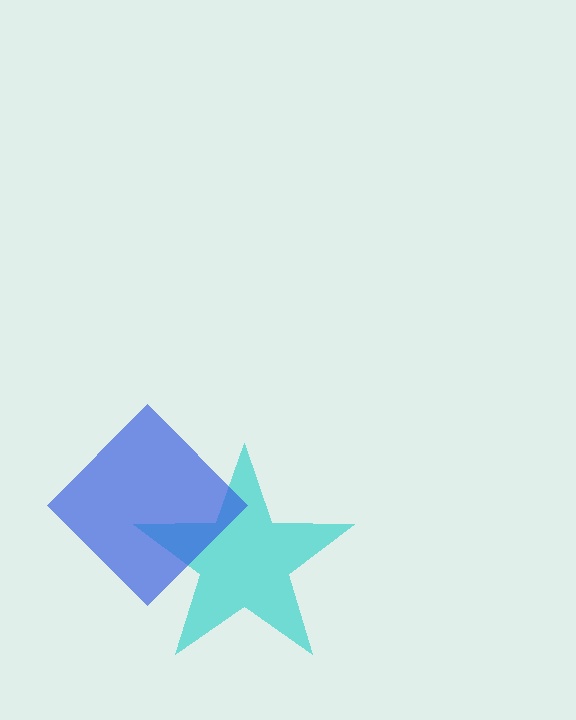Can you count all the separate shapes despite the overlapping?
Yes, there are 2 separate shapes.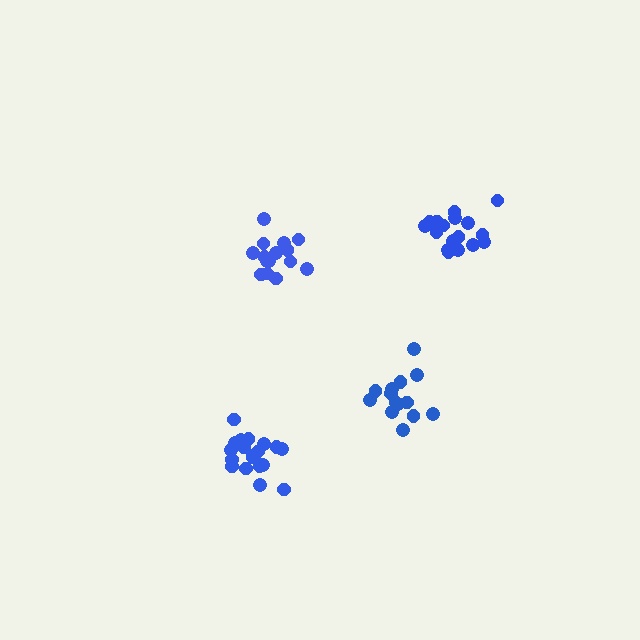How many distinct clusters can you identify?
There are 4 distinct clusters.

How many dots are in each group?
Group 1: 14 dots, Group 2: 16 dots, Group 3: 17 dots, Group 4: 19 dots (66 total).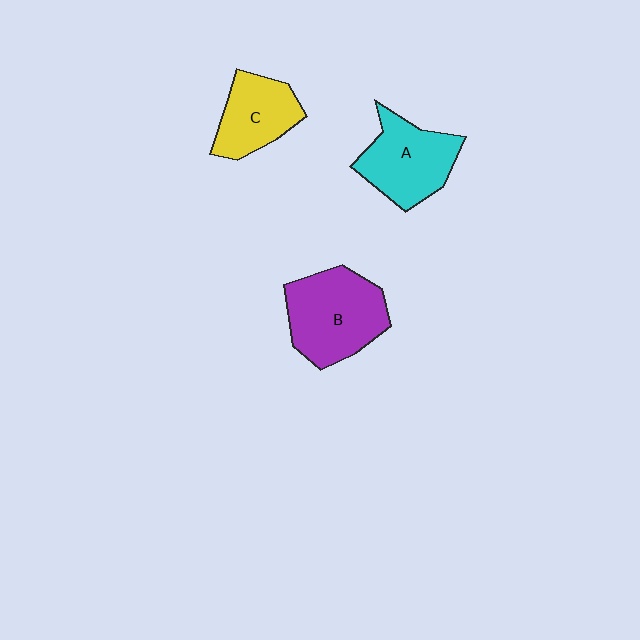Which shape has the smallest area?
Shape C (yellow).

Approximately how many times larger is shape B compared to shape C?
Approximately 1.5 times.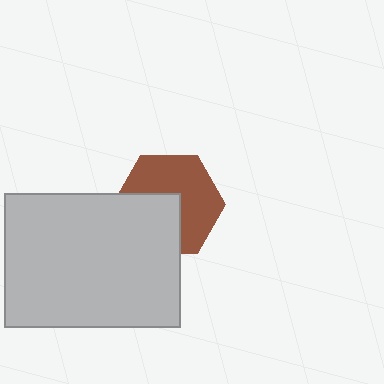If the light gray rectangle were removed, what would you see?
You would see the complete brown hexagon.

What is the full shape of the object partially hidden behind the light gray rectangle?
The partially hidden object is a brown hexagon.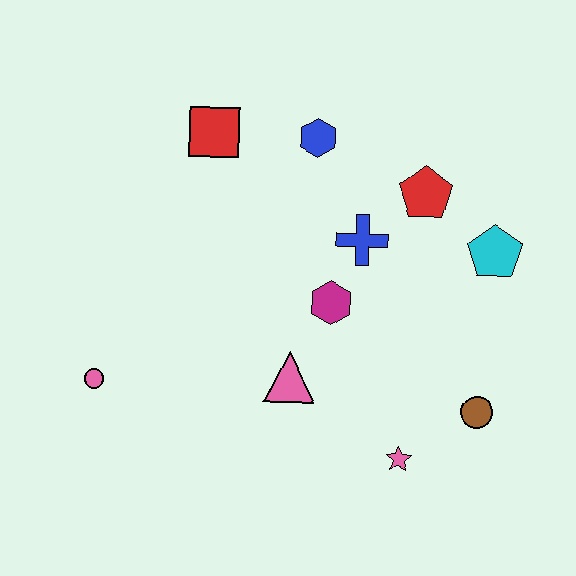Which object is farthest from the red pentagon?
The pink circle is farthest from the red pentagon.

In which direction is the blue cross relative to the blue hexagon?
The blue cross is below the blue hexagon.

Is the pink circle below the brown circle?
No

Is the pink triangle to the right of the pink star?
No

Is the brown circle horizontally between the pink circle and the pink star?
No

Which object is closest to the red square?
The blue hexagon is closest to the red square.